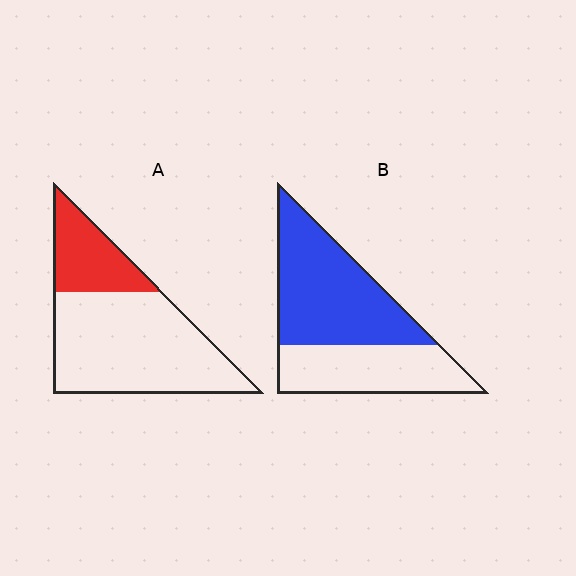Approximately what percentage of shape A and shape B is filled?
A is approximately 25% and B is approximately 60%.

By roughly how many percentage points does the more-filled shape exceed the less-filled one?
By roughly 30 percentage points (B over A).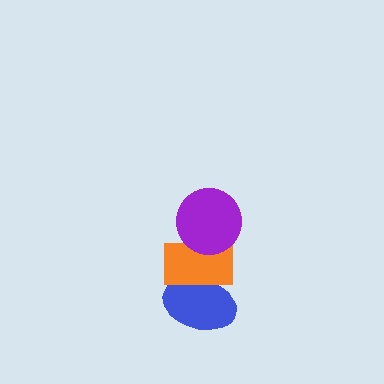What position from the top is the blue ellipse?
The blue ellipse is 3rd from the top.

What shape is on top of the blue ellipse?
The orange rectangle is on top of the blue ellipse.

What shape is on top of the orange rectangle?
The purple circle is on top of the orange rectangle.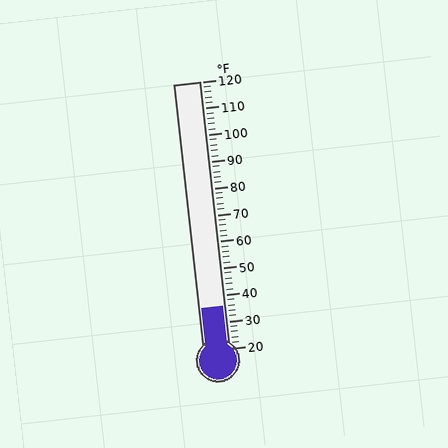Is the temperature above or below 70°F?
The temperature is below 70°F.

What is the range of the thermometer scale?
The thermometer scale ranges from 20°F to 120°F.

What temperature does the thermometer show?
The thermometer shows approximately 36°F.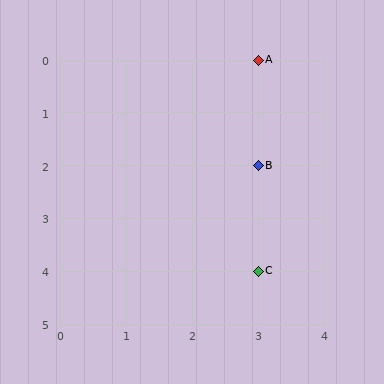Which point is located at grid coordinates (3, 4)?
Point C is at (3, 4).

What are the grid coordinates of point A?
Point A is at grid coordinates (3, 0).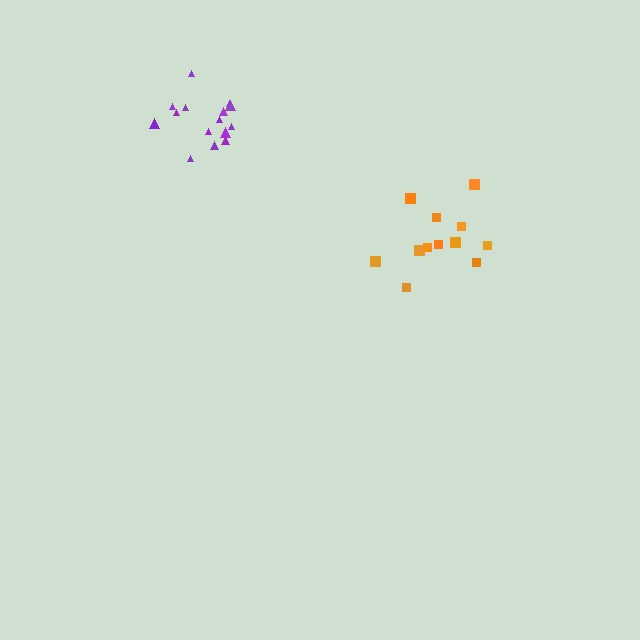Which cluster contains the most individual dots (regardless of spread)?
Purple (15).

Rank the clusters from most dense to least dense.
purple, orange.